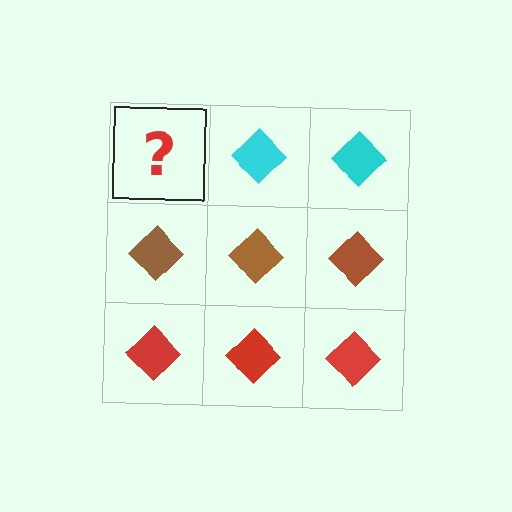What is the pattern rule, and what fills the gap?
The rule is that each row has a consistent color. The gap should be filled with a cyan diamond.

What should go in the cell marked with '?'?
The missing cell should contain a cyan diamond.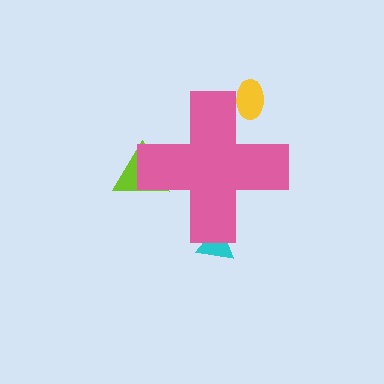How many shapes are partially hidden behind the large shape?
3 shapes are partially hidden.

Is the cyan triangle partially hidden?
Yes, the cyan triangle is partially hidden behind the pink cross.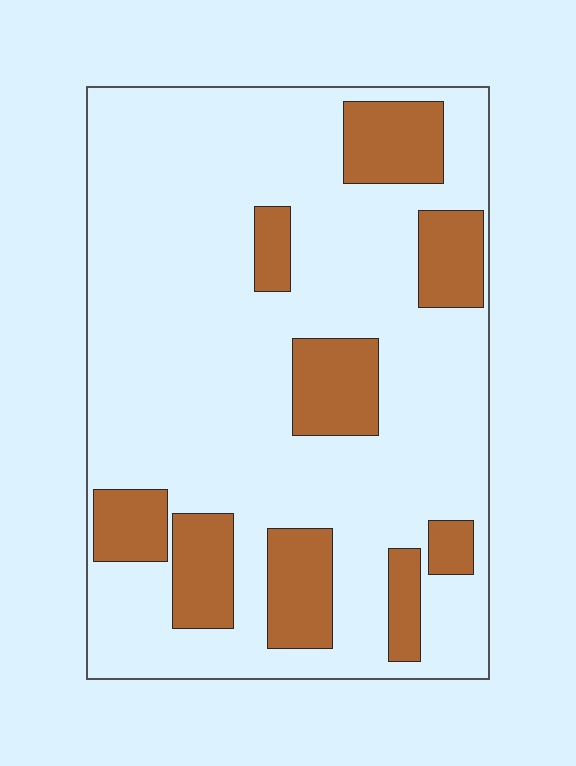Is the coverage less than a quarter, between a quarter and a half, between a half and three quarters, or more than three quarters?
Less than a quarter.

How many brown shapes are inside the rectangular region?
9.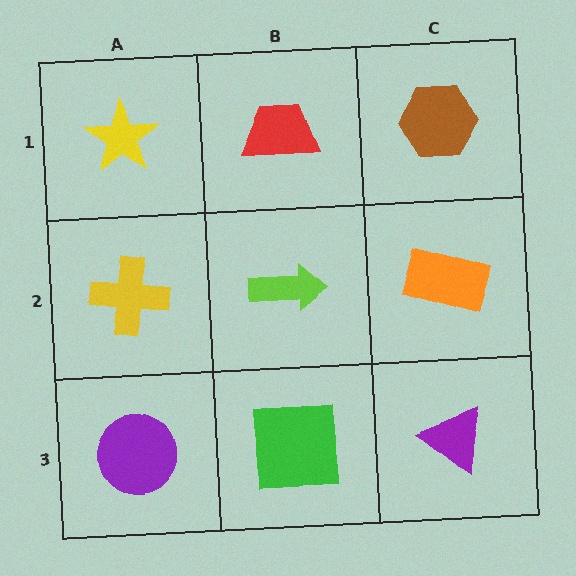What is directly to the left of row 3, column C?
A green square.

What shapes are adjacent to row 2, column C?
A brown hexagon (row 1, column C), a purple triangle (row 3, column C), a lime arrow (row 2, column B).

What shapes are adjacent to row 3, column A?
A yellow cross (row 2, column A), a green square (row 3, column B).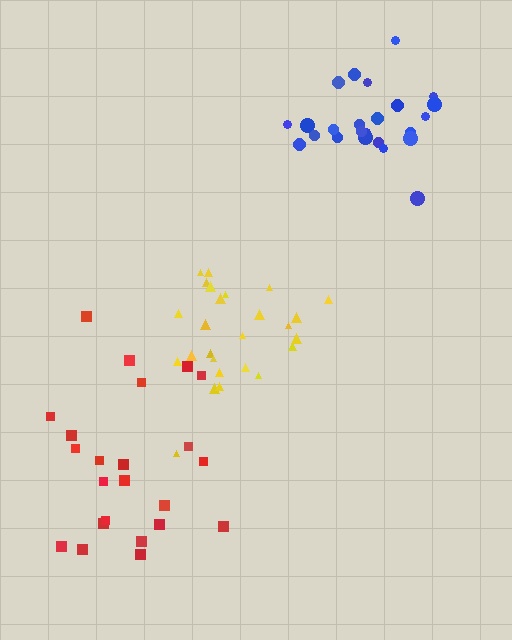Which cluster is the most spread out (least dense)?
Red.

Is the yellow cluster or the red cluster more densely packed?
Yellow.